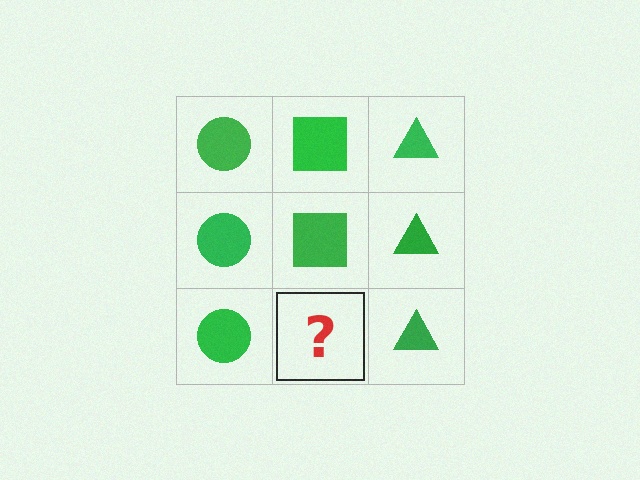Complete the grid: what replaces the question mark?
The question mark should be replaced with a green square.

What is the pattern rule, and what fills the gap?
The rule is that each column has a consistent shape. The gap should be filled with a green square.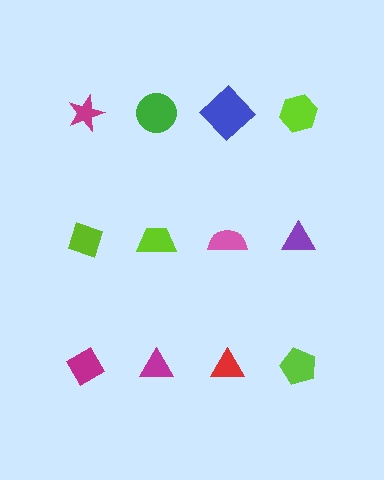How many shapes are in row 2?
4 shapes.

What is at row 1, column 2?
A green circle.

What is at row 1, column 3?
A blue diamond.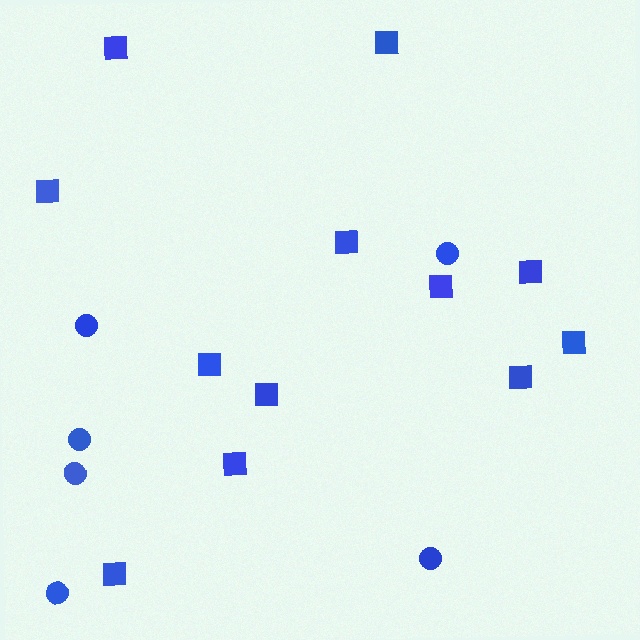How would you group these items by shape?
There are 2 groups: one group of circles (6) and one group of squares (12).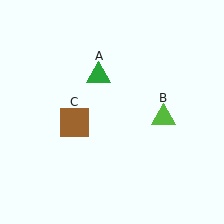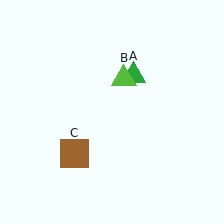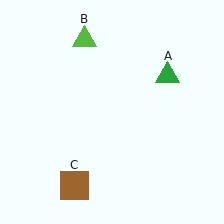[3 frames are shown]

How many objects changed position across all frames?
3 objects changed position: green triangle (object A), lime triangle (object B), brown square (object C).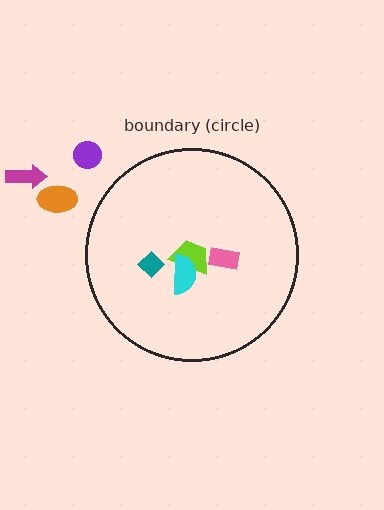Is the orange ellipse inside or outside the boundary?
Outside.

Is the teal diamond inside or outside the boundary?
Inside.